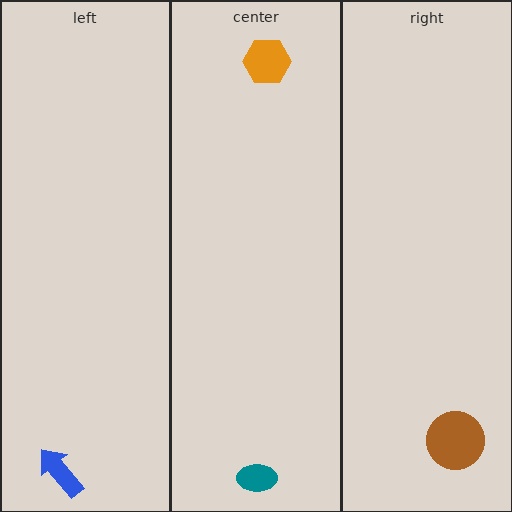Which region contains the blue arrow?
The left region.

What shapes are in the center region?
The teal ellipse, the orange hexagon.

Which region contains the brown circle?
The right region.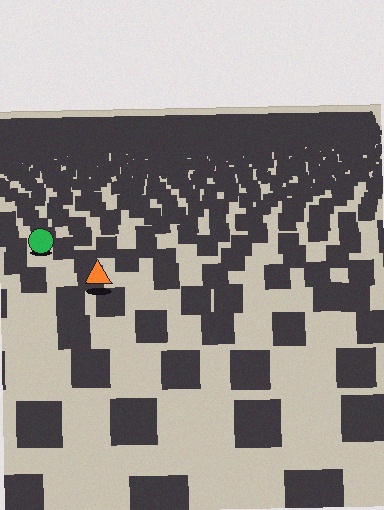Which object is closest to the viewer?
The orange triangle is closest. The texture marks near it are larger and more spread out.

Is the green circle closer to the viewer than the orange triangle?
No. The orange triangle is closer — you can tell from the texture gradient: the ground texture is coarser near it.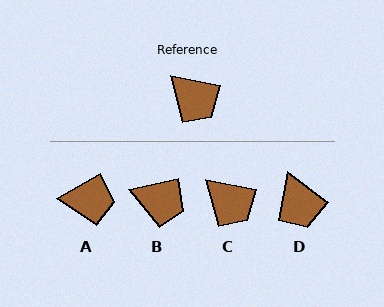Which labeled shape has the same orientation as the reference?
C.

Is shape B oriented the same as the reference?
No, it is off by about 24 degrees.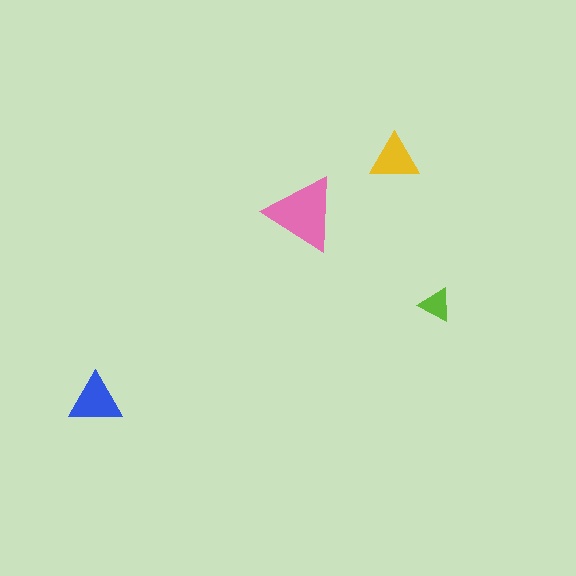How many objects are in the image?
There are 4 objects in the image.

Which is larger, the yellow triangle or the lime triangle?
The yellow one.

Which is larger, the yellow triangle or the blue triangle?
The blue one.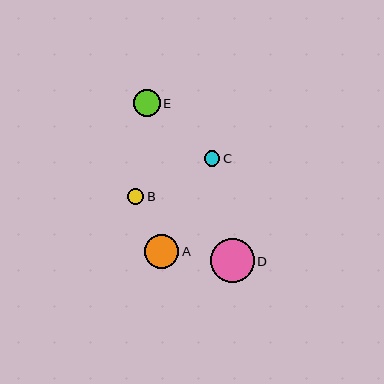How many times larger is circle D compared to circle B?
Circle D is approximately 2.7 times the size of circle B.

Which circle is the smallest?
Circle C is the smallest with a size of approximately 15 pixels.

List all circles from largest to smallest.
From largest to smallest: D, A, E, B, C.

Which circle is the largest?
Circle D is the largest with a size of approximately 43 pixels.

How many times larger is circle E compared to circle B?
Circle E is approximately 1.7 times the size of circle B.